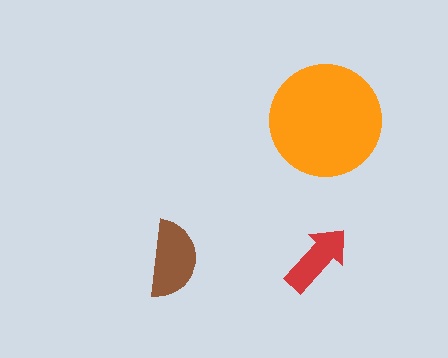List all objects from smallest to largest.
The red arrow, the brown semicircle, the orange circle.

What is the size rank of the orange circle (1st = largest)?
1st.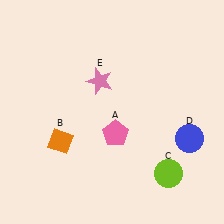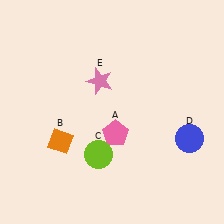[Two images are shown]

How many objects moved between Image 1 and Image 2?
1 object moved between the two images.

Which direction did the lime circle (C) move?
The lime circle (C) moved left.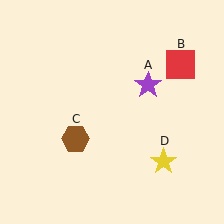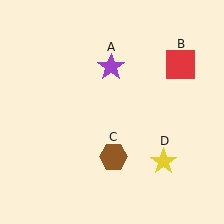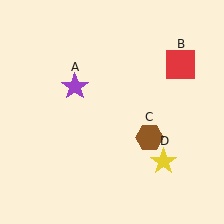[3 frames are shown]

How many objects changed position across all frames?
2 objects changed position: purple star (object A), brown hexagon (object C).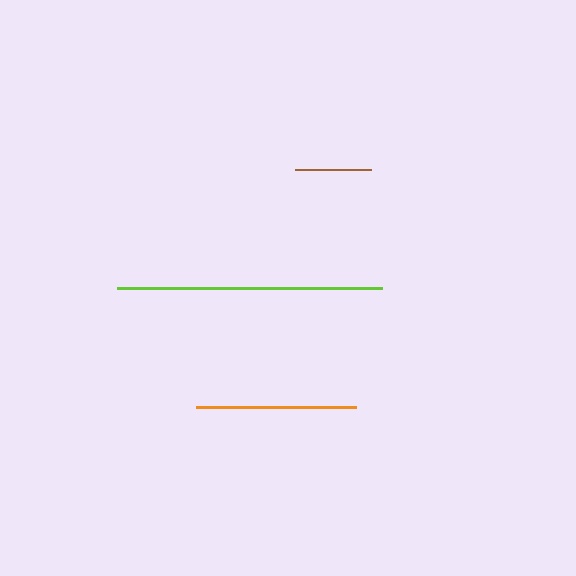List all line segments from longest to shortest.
From longest to shortest: lime, orange, brown.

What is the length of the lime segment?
The lime segment is approximately 265 pixels long.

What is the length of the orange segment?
The orange segment is approximately 160 pixels long.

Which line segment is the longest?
The lime line is the longest at approximately 265 pixels.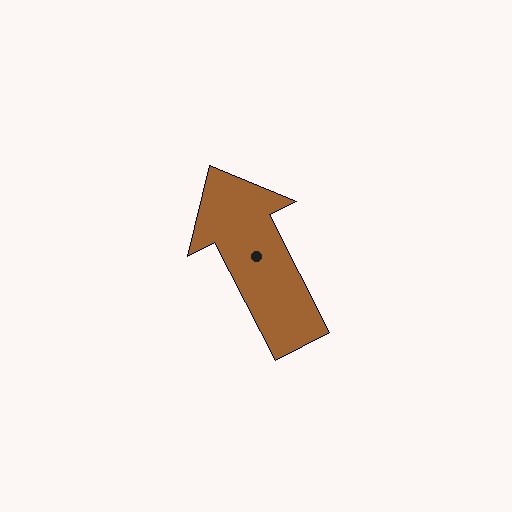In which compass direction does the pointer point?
Northwest.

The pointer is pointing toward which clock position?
Roughly 11 o'clock.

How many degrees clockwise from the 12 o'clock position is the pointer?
Approximately 333 degrees.